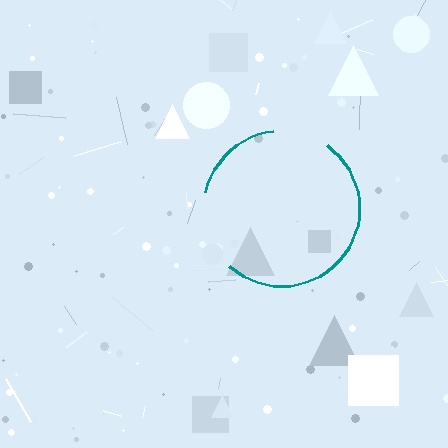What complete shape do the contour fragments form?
The contour fragments form a circle.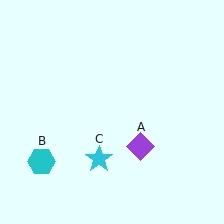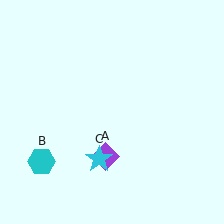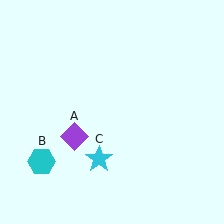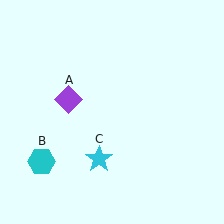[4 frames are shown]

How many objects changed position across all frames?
1 object changed position: purple diamond (object A).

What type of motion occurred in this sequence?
The purple diamond (object A) rotated clockwise around the center of the scene.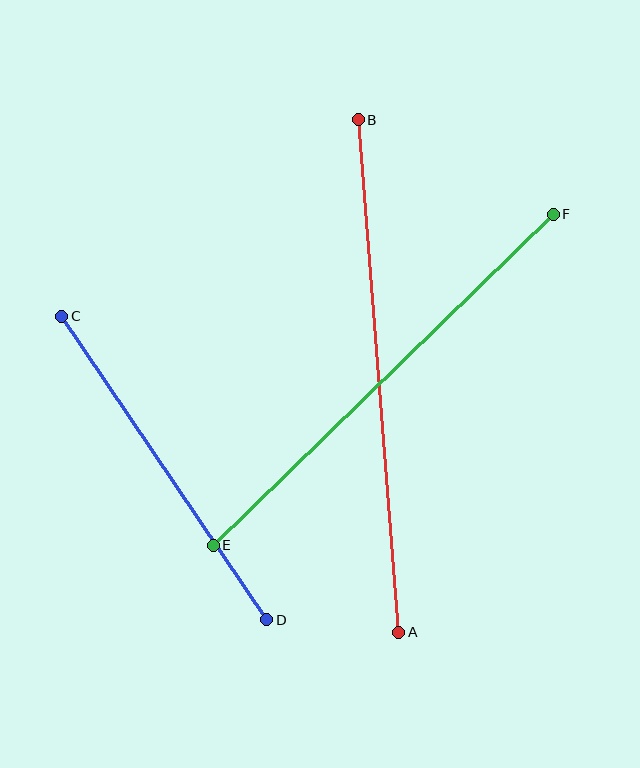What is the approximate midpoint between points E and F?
The midpoint is at approximately (383, 380) pixels.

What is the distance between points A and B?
The distance is approximately 514 pixels.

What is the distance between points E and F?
The distance is approximately 474 pixels.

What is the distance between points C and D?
The distance is approximately 366 pixels.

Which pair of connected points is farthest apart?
Points A and B are farthest apart.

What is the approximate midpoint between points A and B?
The midpoint is at approximately (379, 376) pixels.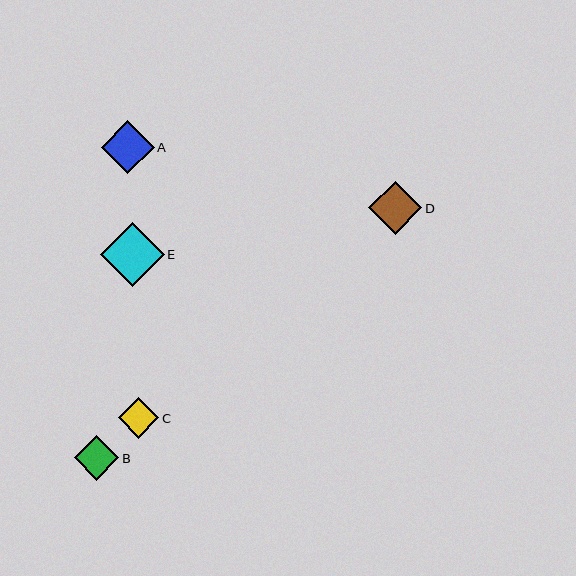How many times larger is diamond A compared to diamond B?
Diamond A is approximately 1.2 times the size of diamond B.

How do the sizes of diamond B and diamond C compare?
Diamond B and diamond C are approximately the same size.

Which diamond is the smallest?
Diamond C is the smallest with a size of approximately 41 pixels.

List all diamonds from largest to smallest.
From largest to smallest: E, D, A, B, C.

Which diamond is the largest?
Diamond E is the largest with a size of approximately 63 pixels.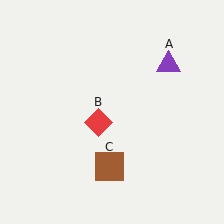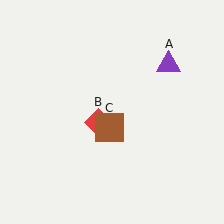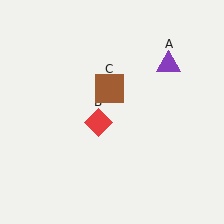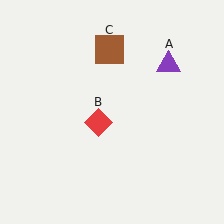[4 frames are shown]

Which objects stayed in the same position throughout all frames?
Purple triangle (object A) and red diamond (object B) remained stationary.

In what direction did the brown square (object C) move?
The brown square (object C) moved up.